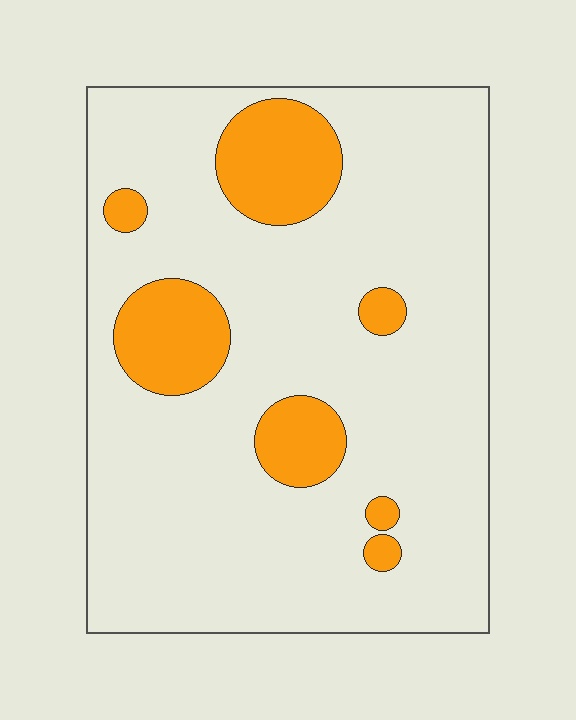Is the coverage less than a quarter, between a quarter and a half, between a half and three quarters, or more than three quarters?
Less than a quarter.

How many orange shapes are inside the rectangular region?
7.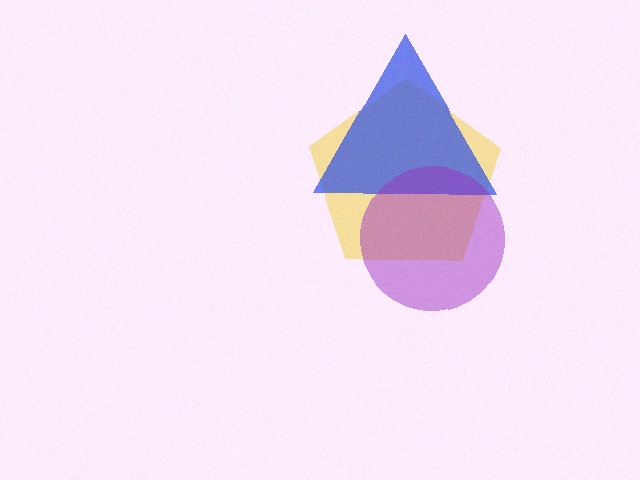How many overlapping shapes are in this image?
There are 3 overlapping shapes in the image.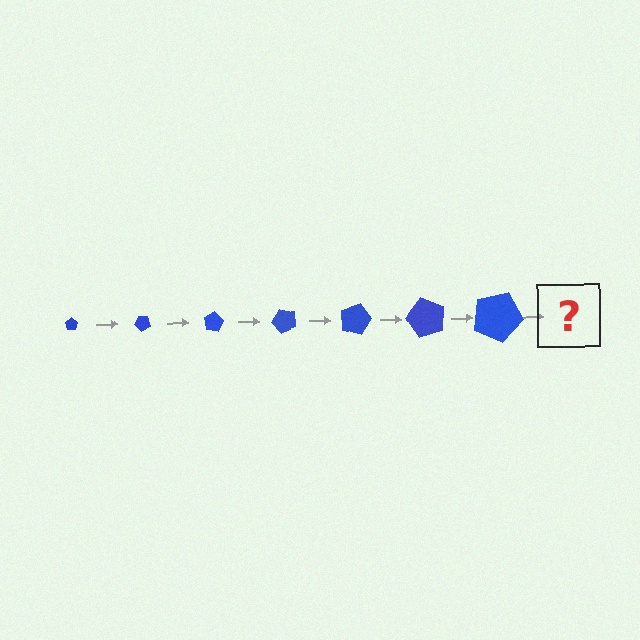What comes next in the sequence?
The next element should be a pentagon, larger than the previous one and rotated 280 degrees from the start.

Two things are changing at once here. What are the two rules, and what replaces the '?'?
The two rules are that the pentagon grows larger each step and it rotates 40 degrees each step. The '?' should be a pentagon, larger than the previous one and rotated 280 degrees from the start.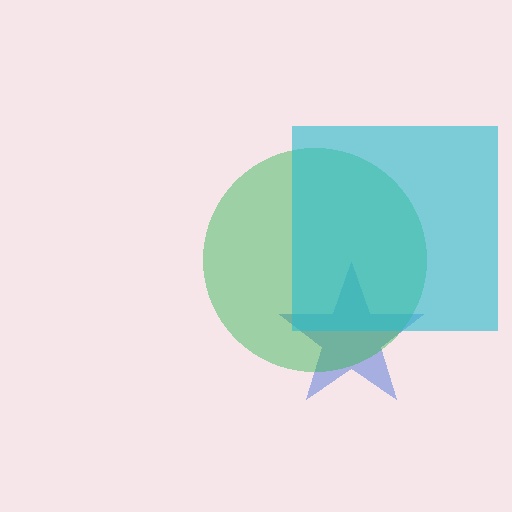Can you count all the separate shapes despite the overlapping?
Yes, there are 3 separate shapes.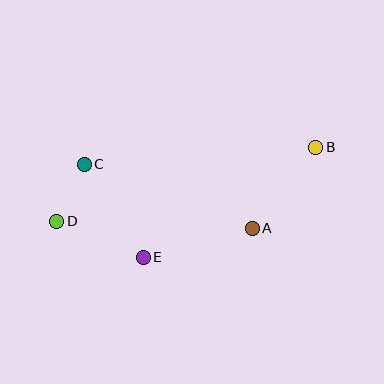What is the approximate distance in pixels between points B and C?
The distance between B and C is approximately 233 pixels.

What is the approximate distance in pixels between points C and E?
The distance between C and E is approximately 110 pixels.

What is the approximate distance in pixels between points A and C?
The distance between A and C is approximately 180 pixels.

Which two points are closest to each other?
Points C and D are closest to each other.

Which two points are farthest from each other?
Points B and D are farthest from each other.